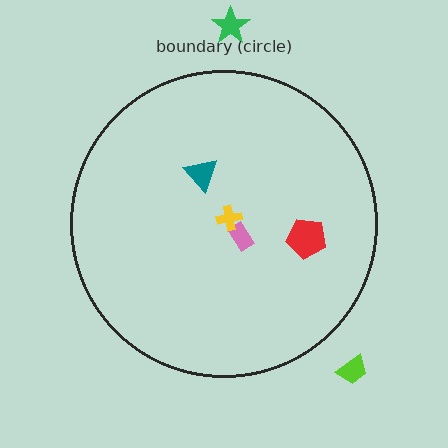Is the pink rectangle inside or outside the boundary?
Inside.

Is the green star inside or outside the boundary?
Outside.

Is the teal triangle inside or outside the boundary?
Inside.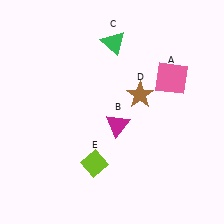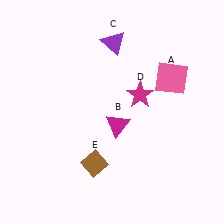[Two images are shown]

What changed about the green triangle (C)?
In Image 1, C is green. In Image 2, it changed to purple.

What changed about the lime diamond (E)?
In Image 1, E is lime. In Image 2, it changed to brown.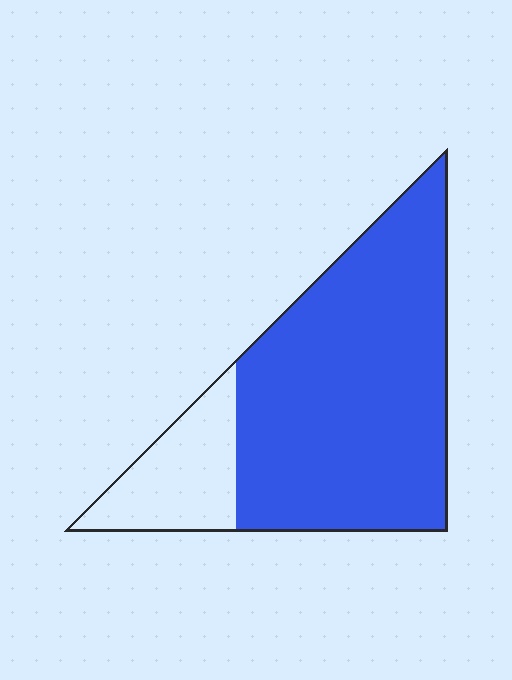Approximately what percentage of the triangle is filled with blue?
Approximately 80%.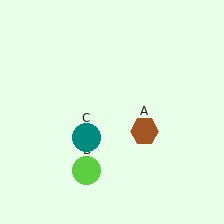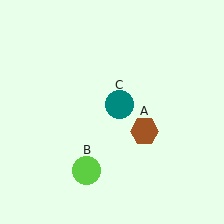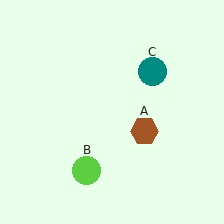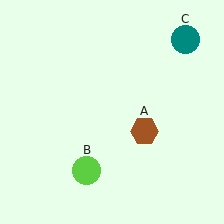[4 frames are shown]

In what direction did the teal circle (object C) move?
The teal circle (object C) moved up and to the right.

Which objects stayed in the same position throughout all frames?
Brown hexagon (object A) and lime circle (object B) remained stationary.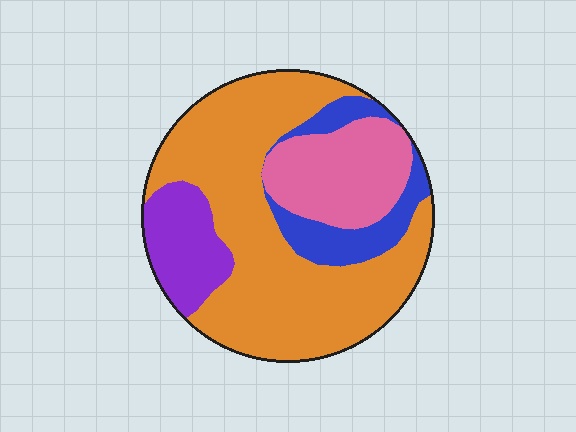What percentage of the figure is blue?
Blue covers 13% of the figure.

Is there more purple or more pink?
Pink.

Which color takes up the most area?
Orange, at roughly 55%.